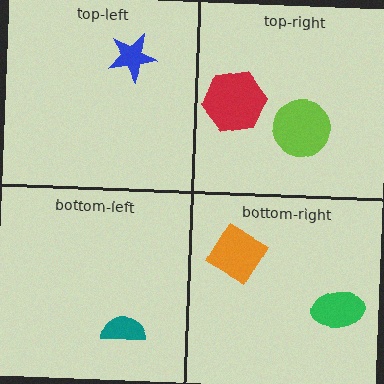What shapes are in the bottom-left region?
The teal semicircle.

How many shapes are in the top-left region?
1.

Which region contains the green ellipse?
The bottom-right region.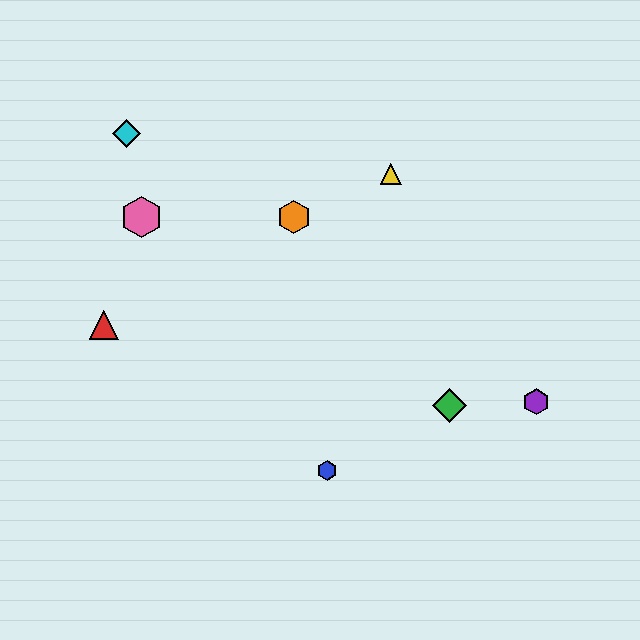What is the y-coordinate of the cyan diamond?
The cyan diamond is at y≈133.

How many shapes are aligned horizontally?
2 shapes (the orange hexagon, the pink hexagon) are aligned horizontally.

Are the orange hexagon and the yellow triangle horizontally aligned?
No, the orange hexagon is at y≈217 and the yellow triangle is at y≈174.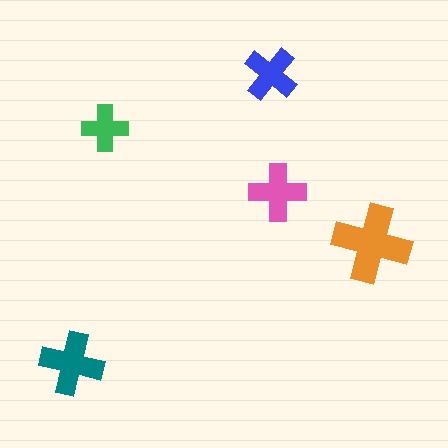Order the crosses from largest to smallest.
the orange one, the teal one, the pink one, the blue one, the green one.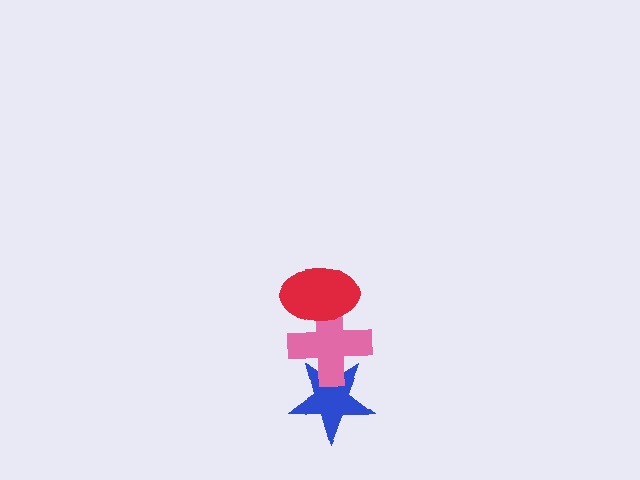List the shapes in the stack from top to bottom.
From top to bottom: the red ellipse, the pink cross, the blue star.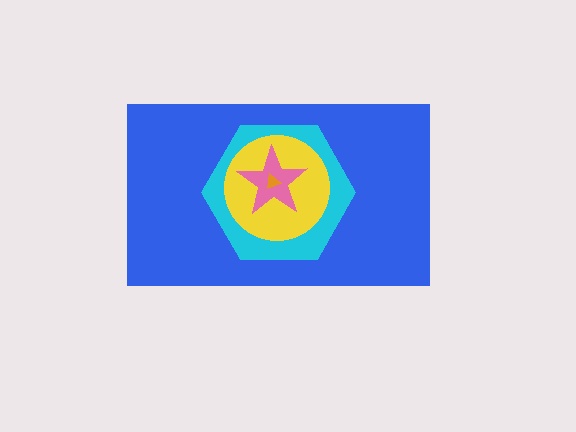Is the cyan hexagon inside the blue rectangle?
Yes.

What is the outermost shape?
The blue rectangle.